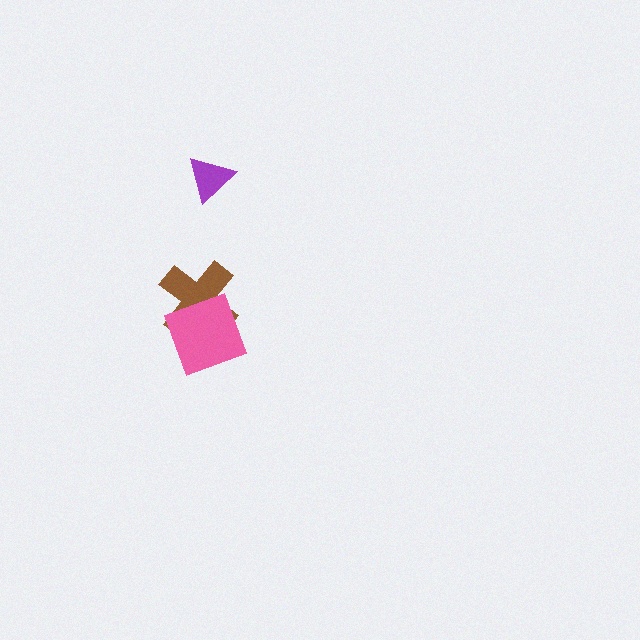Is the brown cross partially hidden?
Yes, it is partially covered by another shape.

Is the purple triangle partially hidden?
No, no other shape covers it.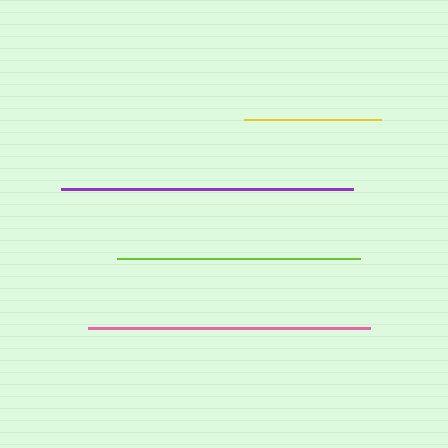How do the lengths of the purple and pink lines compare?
The purple and pink lines are approximately the same length.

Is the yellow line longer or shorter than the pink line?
The pink line is longer than the yellow line.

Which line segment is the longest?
The purple line is the longest at approximately 292 pixels.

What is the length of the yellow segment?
The yellow segment is approximately 137 pixels long.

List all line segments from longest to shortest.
From longest to shortest: purple, pink, lime, yellow.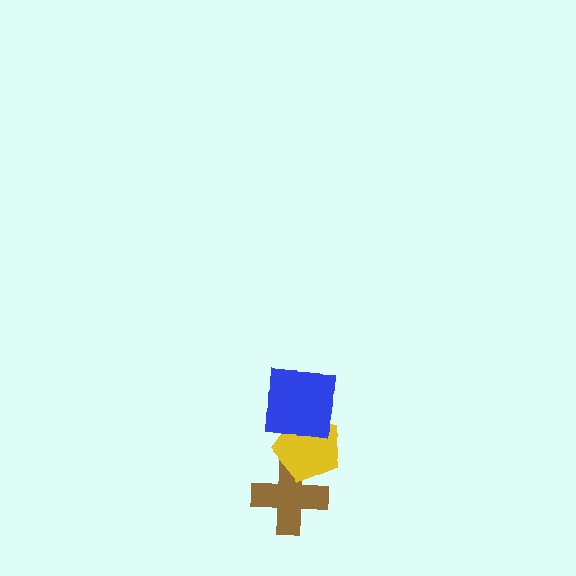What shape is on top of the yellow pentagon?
The blue square is on top of the yellow pentagon.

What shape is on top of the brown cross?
The yellow pentagon is on top of the brown cross.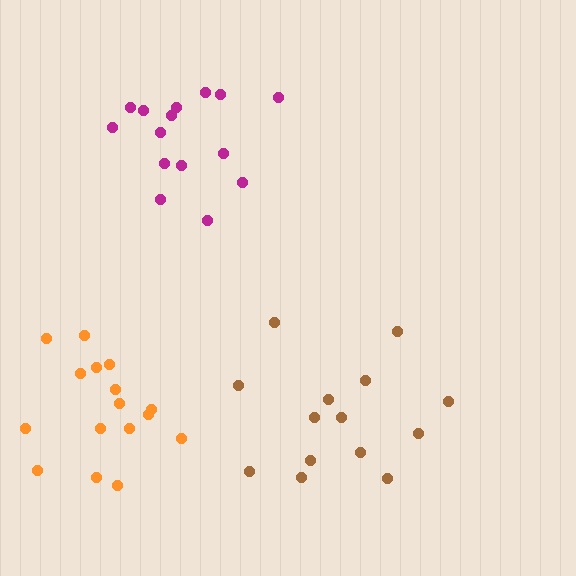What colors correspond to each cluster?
The clusters are colored: magenta, brown, orange.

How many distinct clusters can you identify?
There are 3 distinct clusters.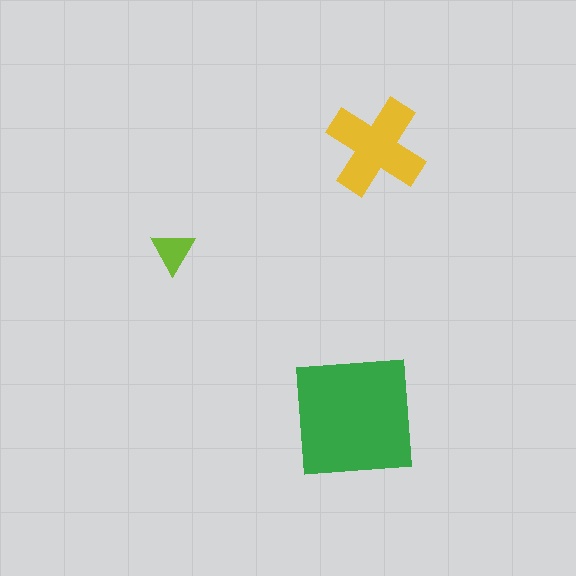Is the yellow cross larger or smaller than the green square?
Smaller.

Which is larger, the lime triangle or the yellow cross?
The yellow cross.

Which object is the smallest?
The lime triangle.